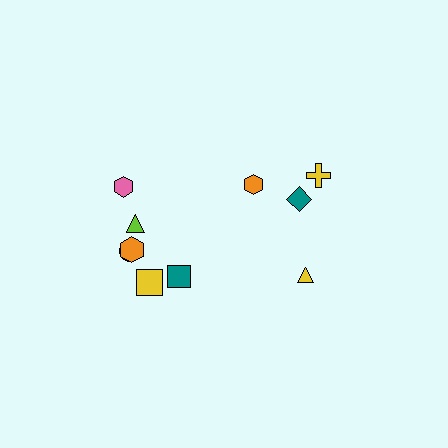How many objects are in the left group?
There are 6 objects.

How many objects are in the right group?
There are 4 objects.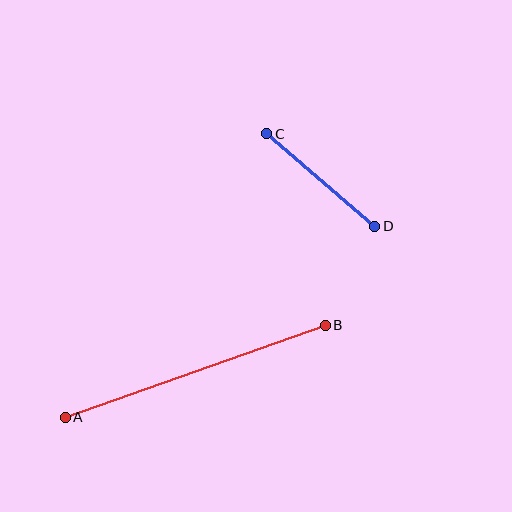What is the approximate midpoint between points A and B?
The midpoint is at approximately (195, 371) pixels.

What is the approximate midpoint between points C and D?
The midpoint is at approximately (321, 180) pixels.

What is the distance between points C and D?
The distance is approximately 143 pixels.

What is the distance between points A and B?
The distance is approximately 276 pixels.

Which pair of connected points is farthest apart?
Points A and B are farthest apart.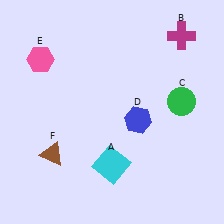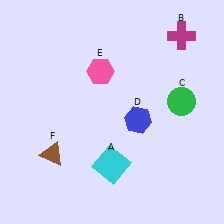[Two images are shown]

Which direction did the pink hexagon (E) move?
The pink hexagon (E) moved right.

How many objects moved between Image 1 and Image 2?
1 object moved between the two images.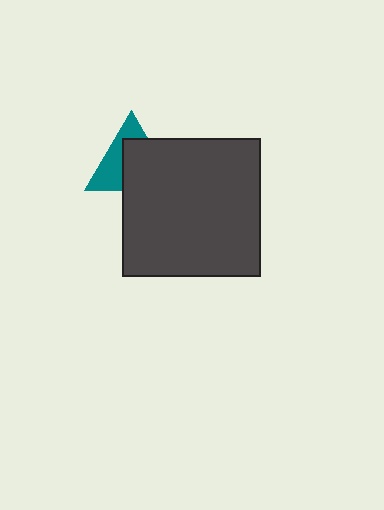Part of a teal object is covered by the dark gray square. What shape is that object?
It is a triangle.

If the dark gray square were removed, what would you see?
You would see the complete teal triangle.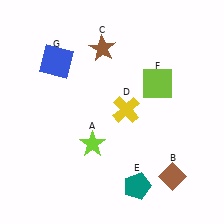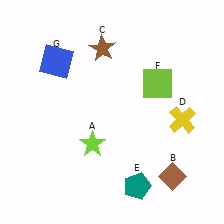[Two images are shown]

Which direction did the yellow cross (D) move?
The yellow cross (D) moved right.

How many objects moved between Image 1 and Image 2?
1 object moved between the two images.